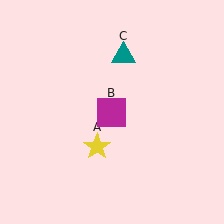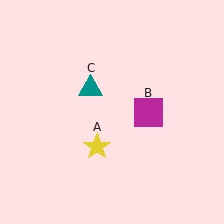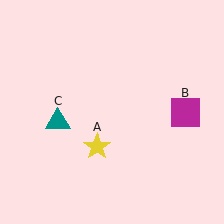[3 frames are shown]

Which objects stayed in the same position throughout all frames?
Yellow star (object A) remained stationary.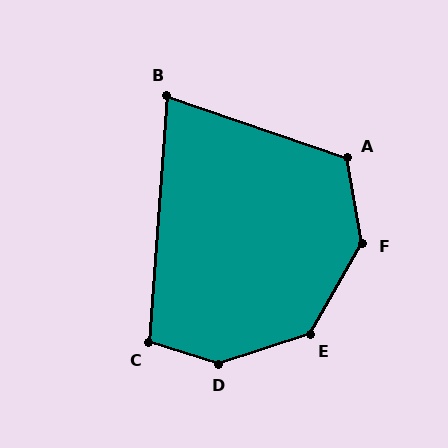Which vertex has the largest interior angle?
D, at approximately 145 degrees.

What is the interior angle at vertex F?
Approximately 140 degrees (obtuse).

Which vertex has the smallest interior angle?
B, at approximately 76 degrees.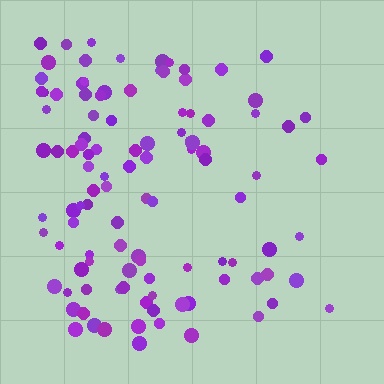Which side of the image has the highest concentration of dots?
The left.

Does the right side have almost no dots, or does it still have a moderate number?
Still a moderate number, just noticeably fewer than the left.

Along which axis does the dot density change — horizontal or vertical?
Horizontal.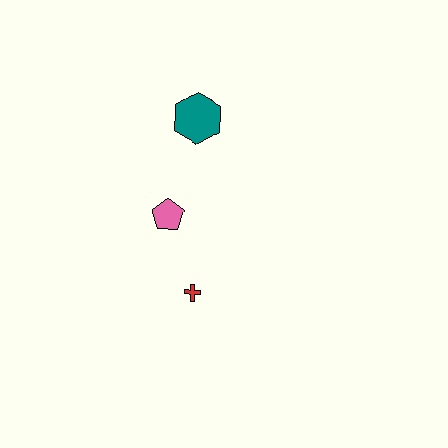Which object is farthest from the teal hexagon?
The red cross is farthest from the teal hexagon.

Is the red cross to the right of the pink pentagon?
Yes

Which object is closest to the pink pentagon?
The red cross is closest to the pink pentagon.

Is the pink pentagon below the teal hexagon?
Yes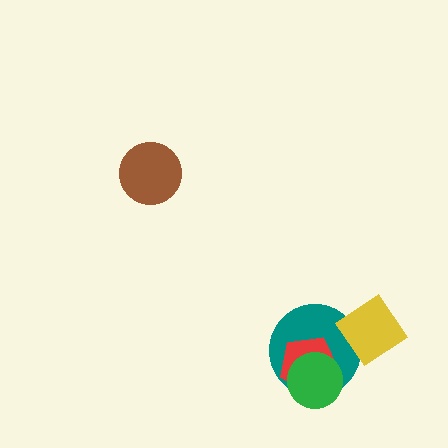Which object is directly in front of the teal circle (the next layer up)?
The red pentagon is directly in front of the teal circle.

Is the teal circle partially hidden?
Yes, it is partially covered by another shape.